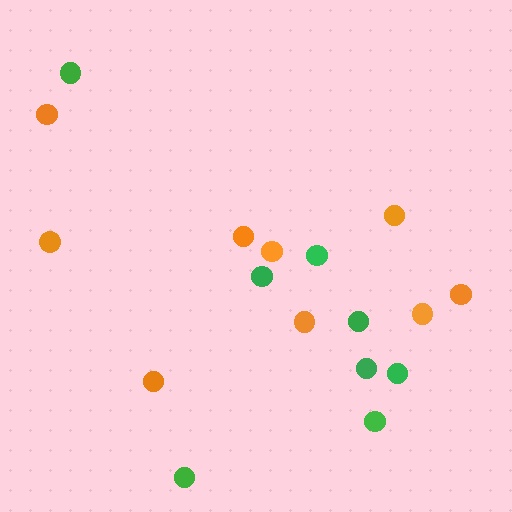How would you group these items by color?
There are 2 groups: one group of green circles (8) and one group of orange circles (9).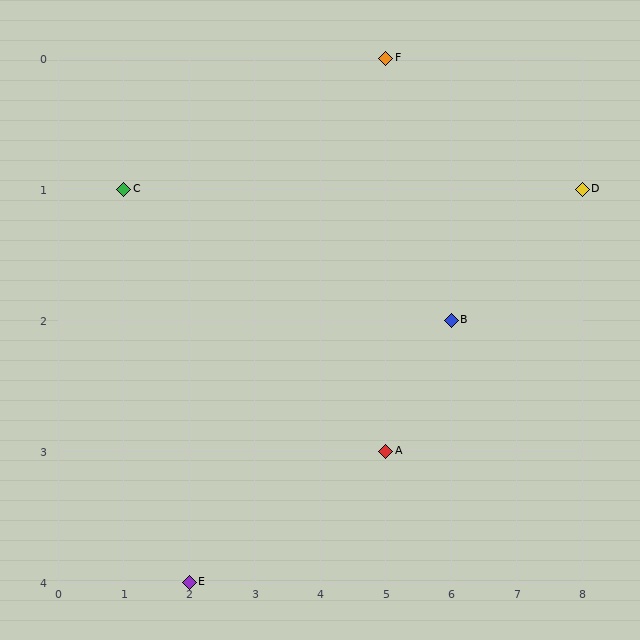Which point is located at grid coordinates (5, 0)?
Point F is at (5, 0).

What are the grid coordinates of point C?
Point C is at grid coordinates (1, 1).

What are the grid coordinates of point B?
Point B is at grid coordinates (6, 2).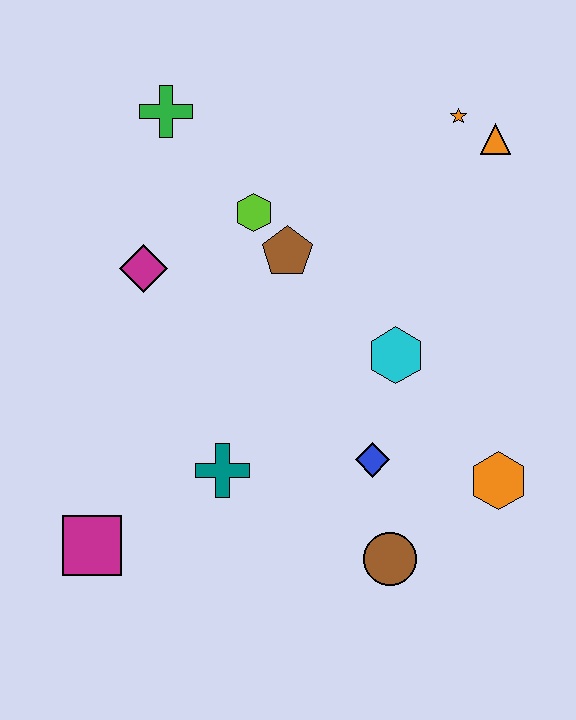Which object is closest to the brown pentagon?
The lime hexagon is closest to the brown pentagon.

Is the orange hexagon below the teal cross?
Yes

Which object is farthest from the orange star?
The magenta square is farthest from the orange star.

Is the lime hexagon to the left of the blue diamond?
Yes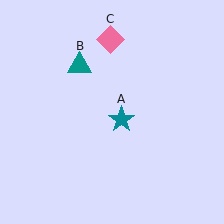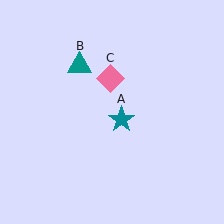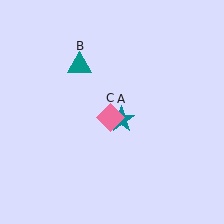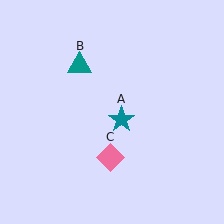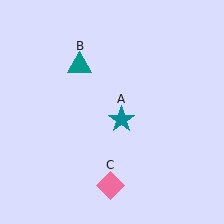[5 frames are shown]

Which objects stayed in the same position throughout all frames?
Teal star (object A) and teal triangle (object B) remained stationary.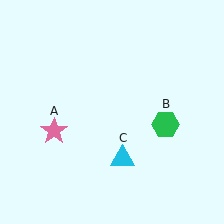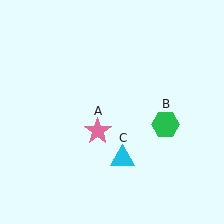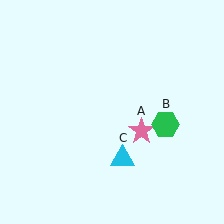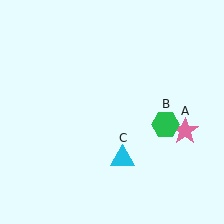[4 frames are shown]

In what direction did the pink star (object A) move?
The pink star (object A) moved right.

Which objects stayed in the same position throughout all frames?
Green hexagon (object B) and cyan triangle (object C) remained stationary.